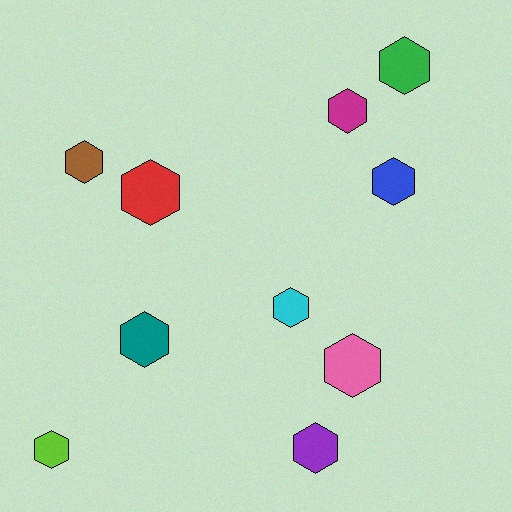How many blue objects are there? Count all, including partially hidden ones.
There is 1 blue object.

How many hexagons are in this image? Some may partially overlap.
There are 10 hexagons.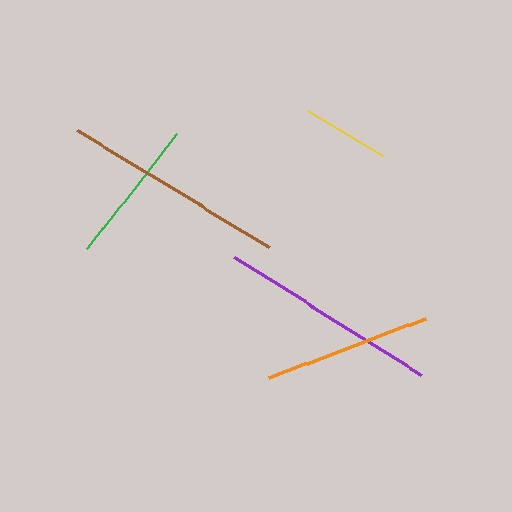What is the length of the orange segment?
The orange segment is approximately 169 pixels long.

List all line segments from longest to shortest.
From longest to shortest: brown, purple, orange, green, yellow.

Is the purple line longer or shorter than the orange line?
The purple line is longer than the orange line.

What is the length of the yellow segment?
The yellow segment is approximately 87 pixels long.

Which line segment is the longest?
The brown line is the longest at approximately 225 pixels.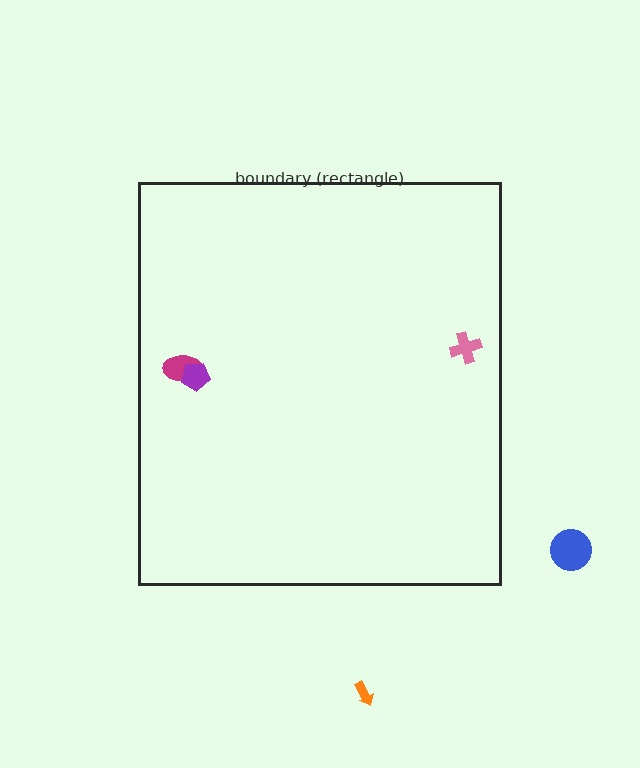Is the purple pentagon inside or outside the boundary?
Inside.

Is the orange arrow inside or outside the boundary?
Outside.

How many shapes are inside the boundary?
3 inside, 2 outside.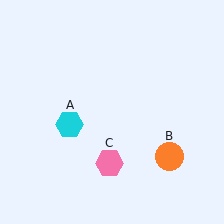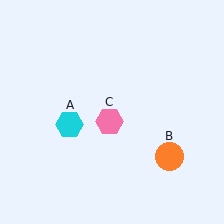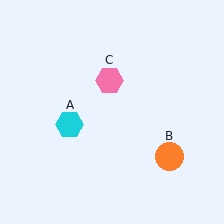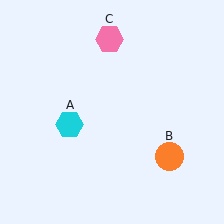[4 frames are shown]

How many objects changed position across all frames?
1 object changed position: pink hexagon (object C).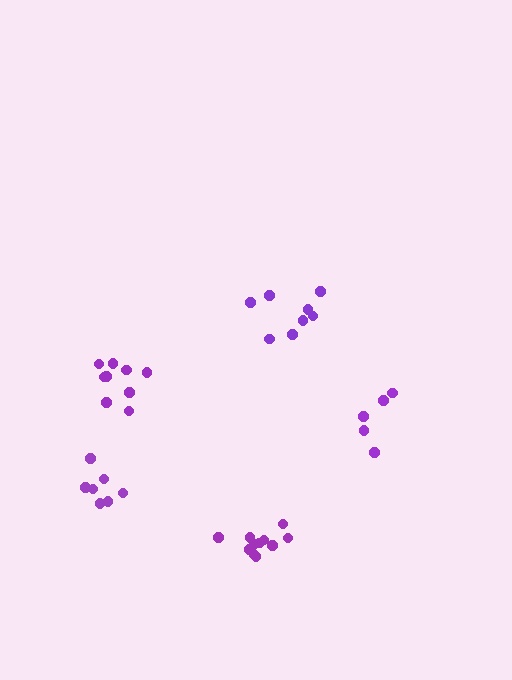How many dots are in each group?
Group 1: 8 dots, Group 2: 7 dots, Group 3: 5 dots, Group 4: 11 dots, Group 5: 9 dots (40 total).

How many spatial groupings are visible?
There are 5 spatial groupings.